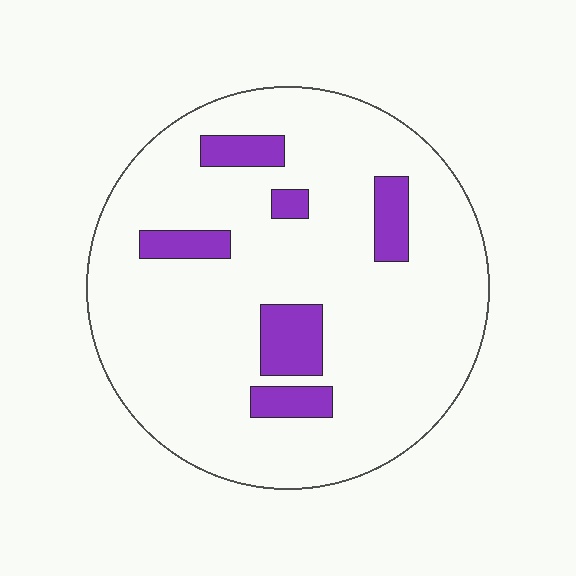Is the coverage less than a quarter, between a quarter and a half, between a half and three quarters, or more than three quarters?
Less than a quarter.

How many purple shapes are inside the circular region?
6.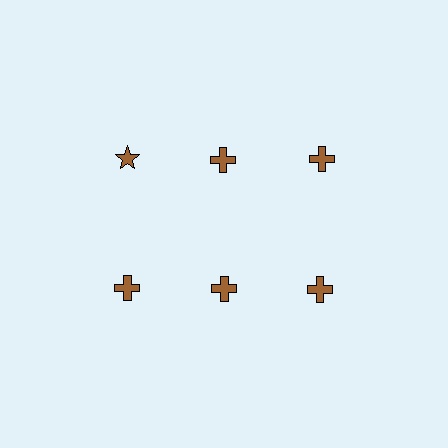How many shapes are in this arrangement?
There are 6 shapes arranged in a grid pattern.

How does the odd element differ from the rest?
It has a different shape: star instead of cross.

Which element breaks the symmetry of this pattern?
The brown star in the top row, leftmost column breaks the symmetry. All other shapes are brown crosses.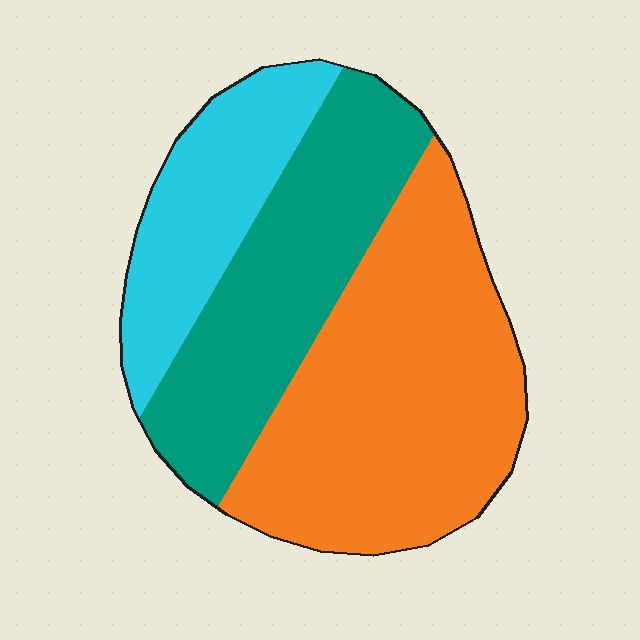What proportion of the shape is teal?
Teal covers 32% of the shape.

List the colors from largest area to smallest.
From largest to smallest: orange, teal, cyan.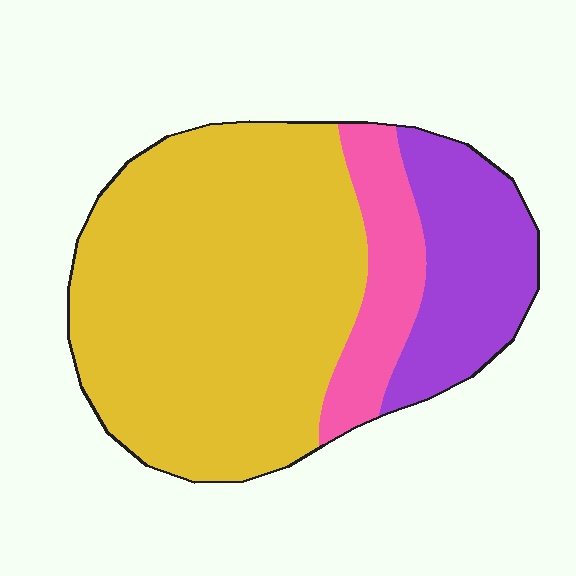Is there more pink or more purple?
Purple.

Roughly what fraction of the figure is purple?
Purple covers 20% of the figure.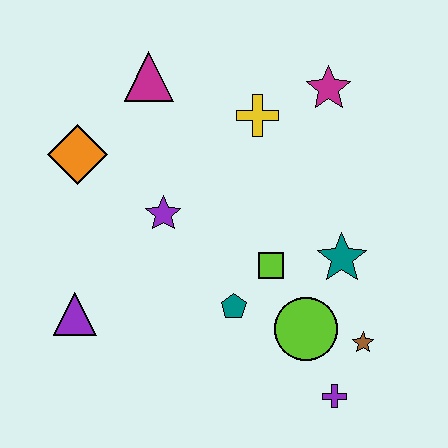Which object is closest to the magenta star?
The yellow cross is closest to the magenta star.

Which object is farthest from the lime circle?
The magenta triangle is farthest from the lime circle.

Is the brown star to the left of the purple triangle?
No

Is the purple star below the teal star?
No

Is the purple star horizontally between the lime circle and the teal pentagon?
No